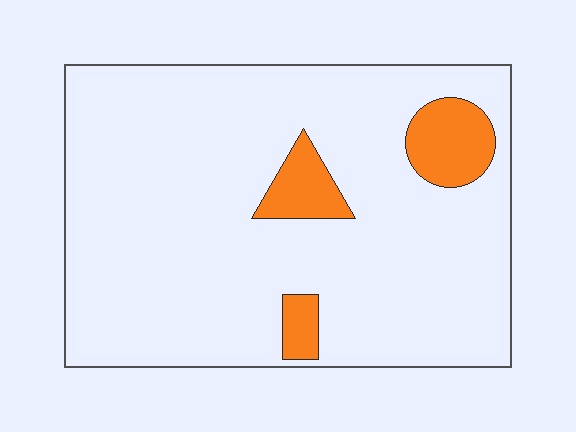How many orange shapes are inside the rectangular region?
3.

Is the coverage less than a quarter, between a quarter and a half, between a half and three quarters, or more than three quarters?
Less than a quarter.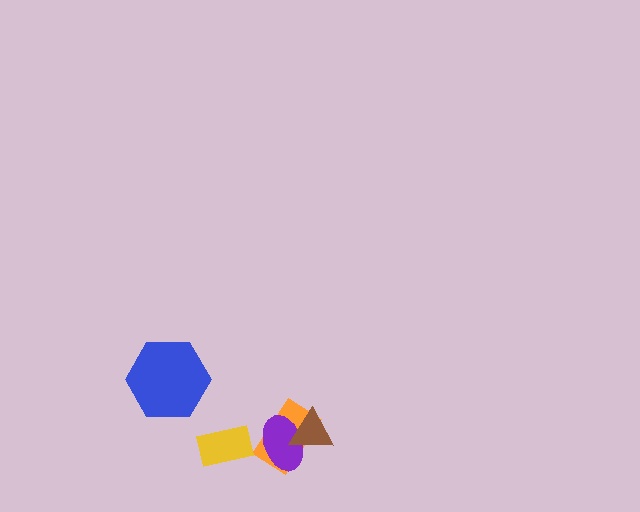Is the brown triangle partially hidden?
No, no other shape covers it.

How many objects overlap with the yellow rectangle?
0 objects overlap with the yellow rectangle.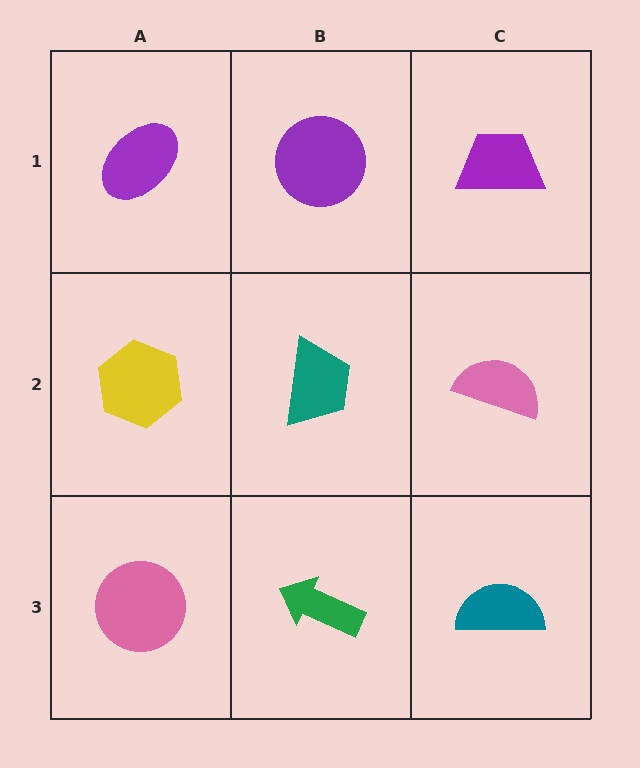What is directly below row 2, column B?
A green arrow.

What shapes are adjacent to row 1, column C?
A pink semicircle (row 2, column C), a purple circle (row 1, column B).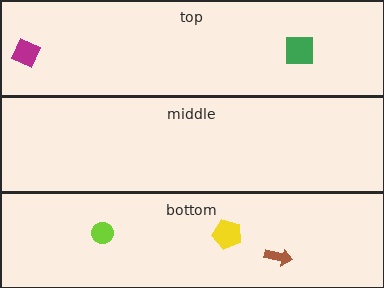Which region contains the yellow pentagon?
The bottom region.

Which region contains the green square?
The top region.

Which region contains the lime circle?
The bottom region.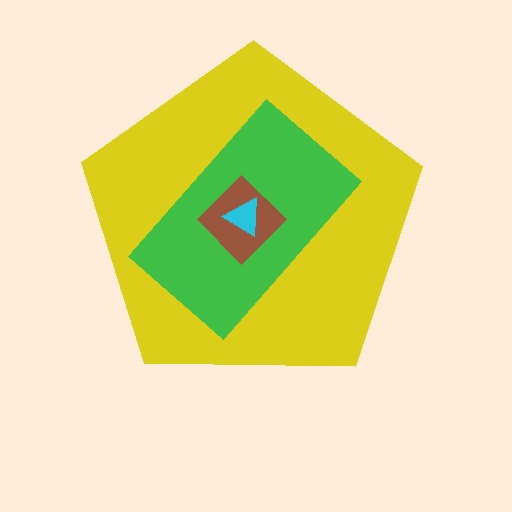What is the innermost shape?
The cyan triangle.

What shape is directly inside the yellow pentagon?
The green rectangle.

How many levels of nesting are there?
4.